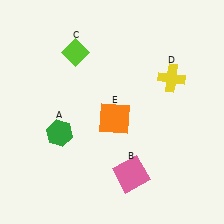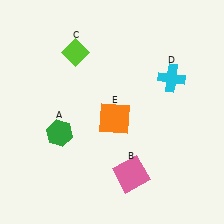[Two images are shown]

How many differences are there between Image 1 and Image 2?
There is 1 difference between the two images.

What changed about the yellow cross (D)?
In Image 1, D is yellow. In Image 2, it changed to cyan.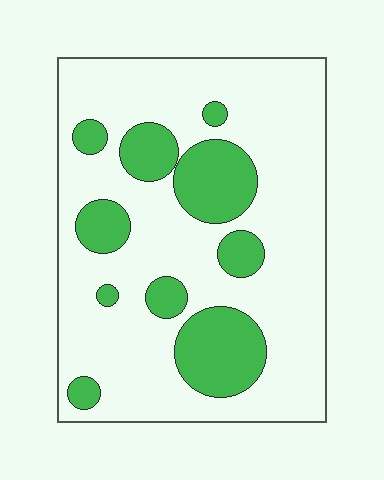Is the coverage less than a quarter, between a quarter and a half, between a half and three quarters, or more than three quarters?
Less than a quarter.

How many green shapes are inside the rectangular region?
10.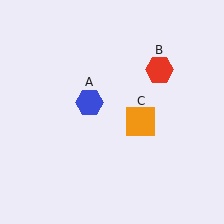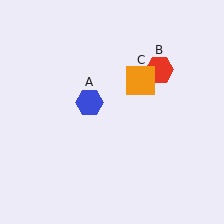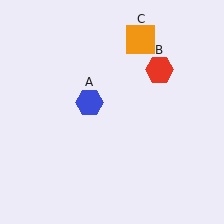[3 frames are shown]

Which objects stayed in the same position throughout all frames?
Blue hexagon (object A) and red hexagon (object B) remained stationary.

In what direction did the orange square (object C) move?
The orange square (object C) moved up.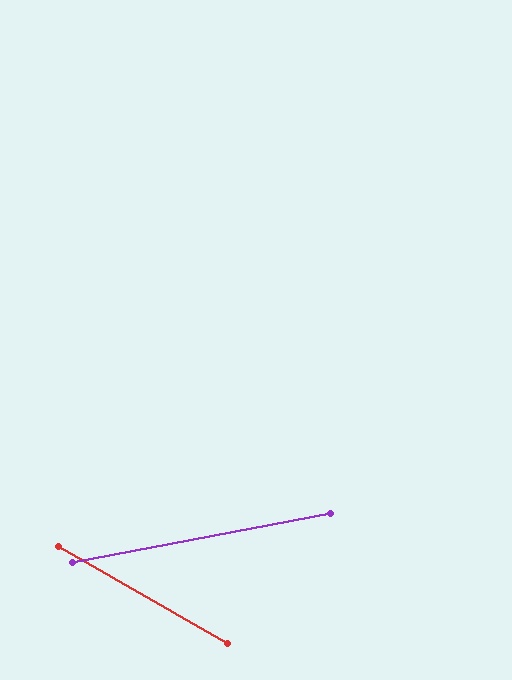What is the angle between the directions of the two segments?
Approximately 40 degrees.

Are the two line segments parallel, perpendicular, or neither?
Neither parallel nor perpendicular — they differ by about 40°.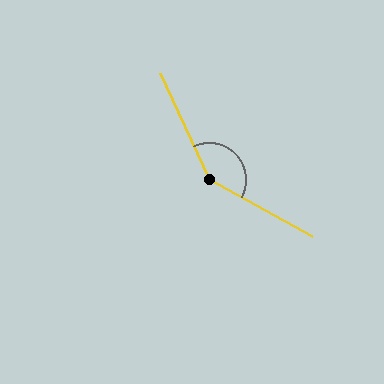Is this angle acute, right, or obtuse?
It is obtuse.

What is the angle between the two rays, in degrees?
Approximately 144 degrees.